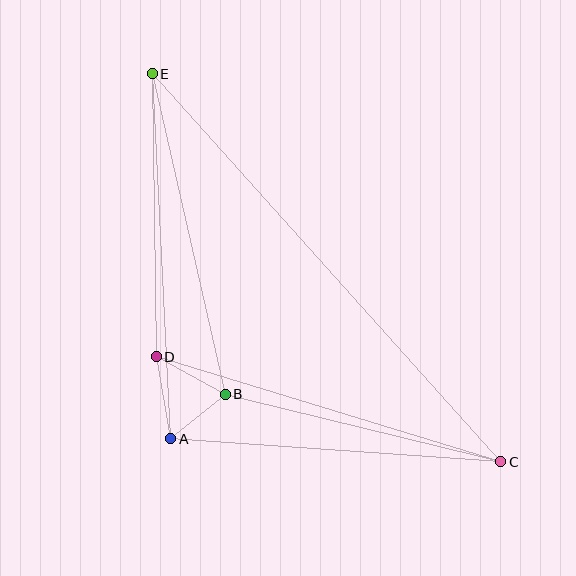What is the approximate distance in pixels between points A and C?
The distance between A and C is approximately 331 pixels.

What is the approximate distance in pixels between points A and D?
The distance between A and D is approximately 83 pixels.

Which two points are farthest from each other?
Points C and E are farthest from each other.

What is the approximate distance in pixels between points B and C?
The distance between B and C is approximately 284 pixels.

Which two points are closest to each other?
Points A and B are closest to each other.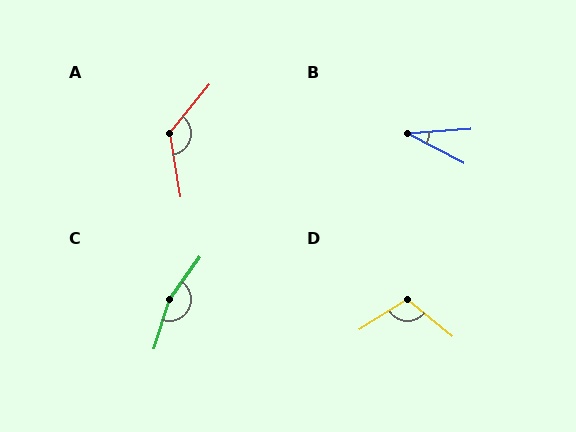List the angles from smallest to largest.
B (32°), D (108°), A (131°), C (162°).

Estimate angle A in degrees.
Approximately 131 degrees.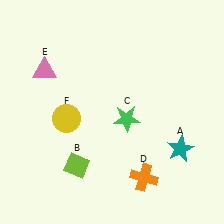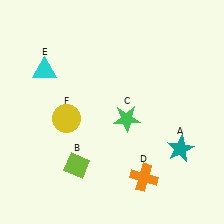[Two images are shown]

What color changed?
The triangle (E) changed from pink in Image 1 to cyan in Image 2.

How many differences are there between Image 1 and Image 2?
There is 1 difference between the two images.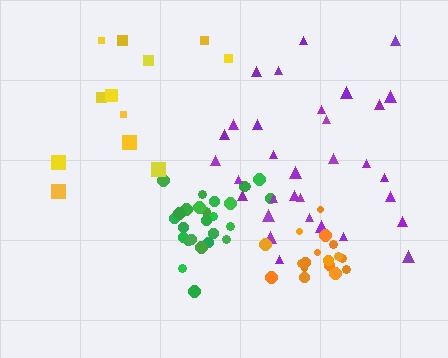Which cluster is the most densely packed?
Green.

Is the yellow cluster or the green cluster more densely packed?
Green.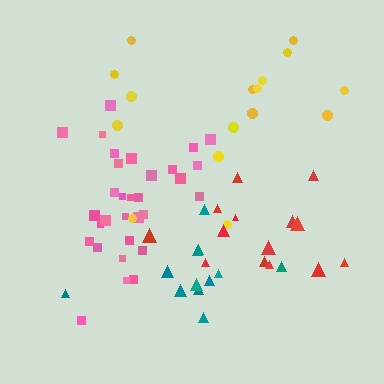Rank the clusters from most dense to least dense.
pink, teal, red, yellow.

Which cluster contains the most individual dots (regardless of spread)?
Pink (31).